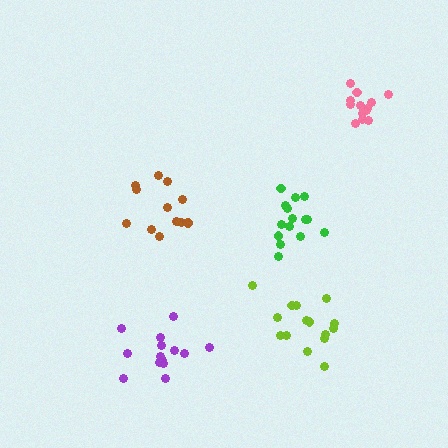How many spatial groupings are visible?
There are 5 spatial groupings.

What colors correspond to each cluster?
The clusters are colored: purple, lime, brown, green, pink.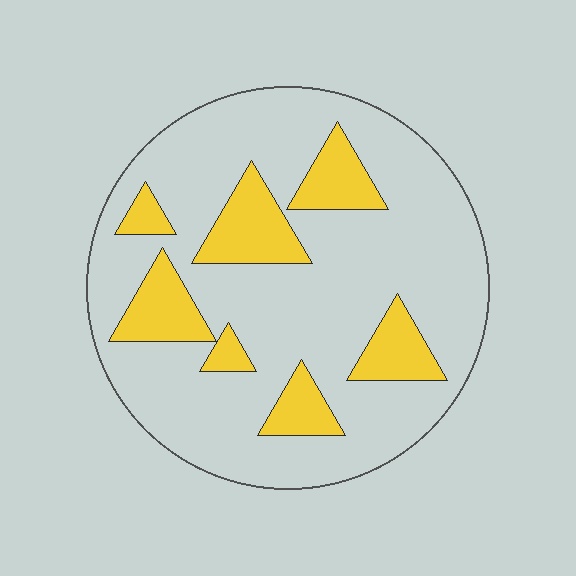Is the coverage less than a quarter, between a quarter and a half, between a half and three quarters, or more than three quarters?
Less than a quarter.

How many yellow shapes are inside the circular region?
7.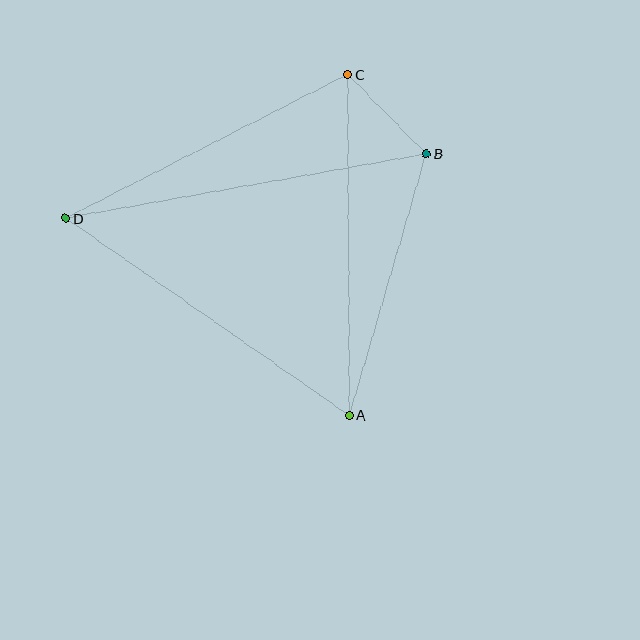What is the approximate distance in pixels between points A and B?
The distance between A and B is approximately 272 pixels.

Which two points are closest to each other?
Points B and C are closest to each other.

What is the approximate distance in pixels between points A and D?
The distance between A and D is approximately 345 pixels.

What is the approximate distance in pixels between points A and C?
The distance between A and C is approximately 341 pixels.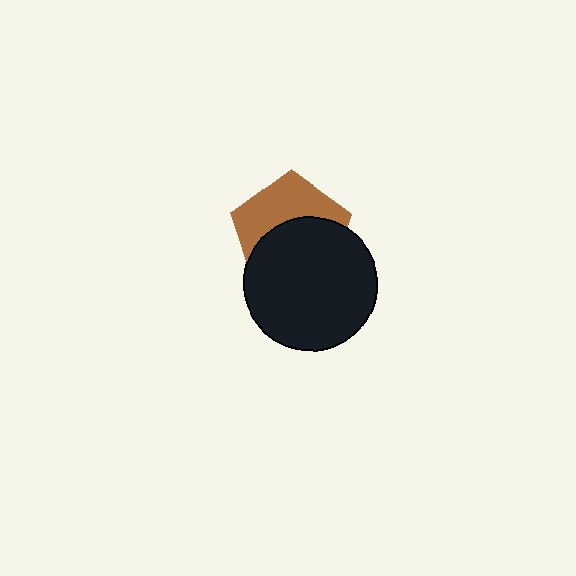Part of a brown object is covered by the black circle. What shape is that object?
It is a pentagon.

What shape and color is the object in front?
The object in front is a black circle.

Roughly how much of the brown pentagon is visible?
About half of it is visible (roughly 45%).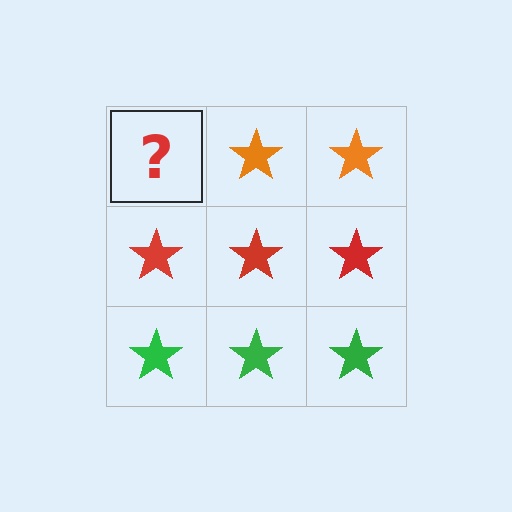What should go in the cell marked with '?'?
The missing cell should contain an orange star.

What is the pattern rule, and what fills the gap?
The rule is that each row has a consistent color. The gap should be filled with an orange star.